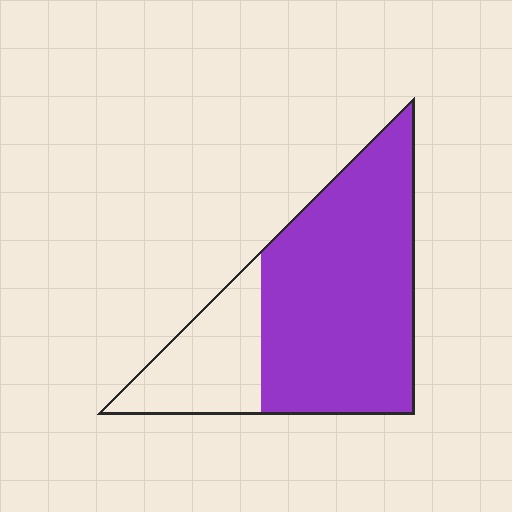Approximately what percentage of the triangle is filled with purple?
Approximately 75%.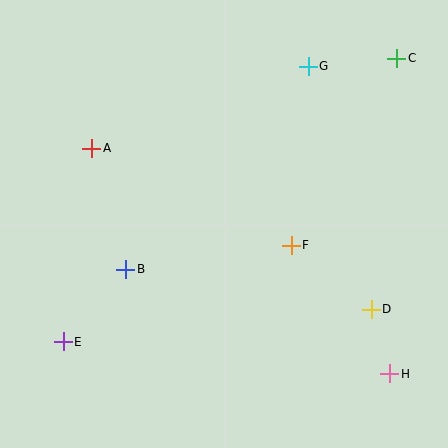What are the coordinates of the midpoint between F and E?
The midpoint between F and E is at (177, 293).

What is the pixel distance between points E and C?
The distance between E and C is 438 pixels.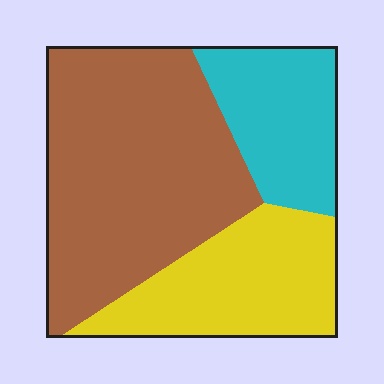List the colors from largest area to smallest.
From largest to smallest: brown, yellow, cyan.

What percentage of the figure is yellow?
Yellow takes up about one quarter (1/4) of the figure.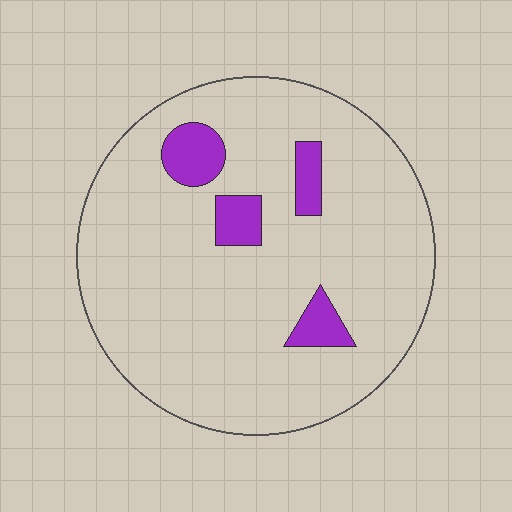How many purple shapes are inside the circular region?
4.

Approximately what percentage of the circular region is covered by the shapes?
Approximately 10%.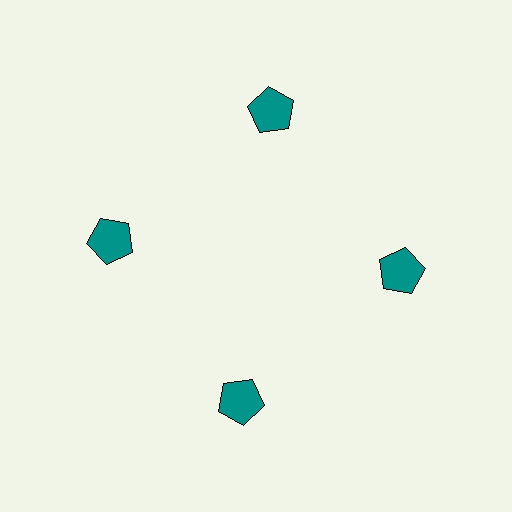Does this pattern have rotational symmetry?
Yes, this pattern has 4-fold rotational symmetry. It looks the same after rotating 90 degrees around the center.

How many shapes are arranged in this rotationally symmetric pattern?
There are 4 shapes, arranged in 4 groups of 1.